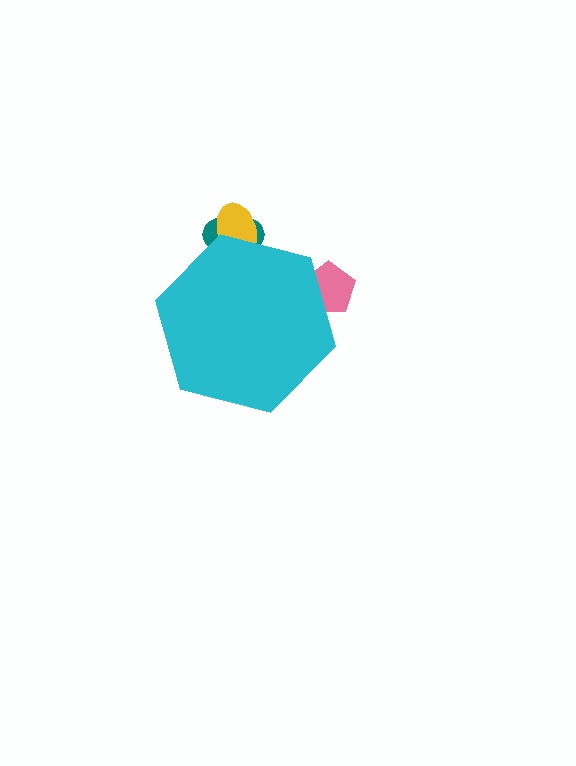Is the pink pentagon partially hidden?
Yes, the pink pentagon is partially hidden behind the cyan hexagon.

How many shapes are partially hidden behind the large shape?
3 shapes are partially hidden.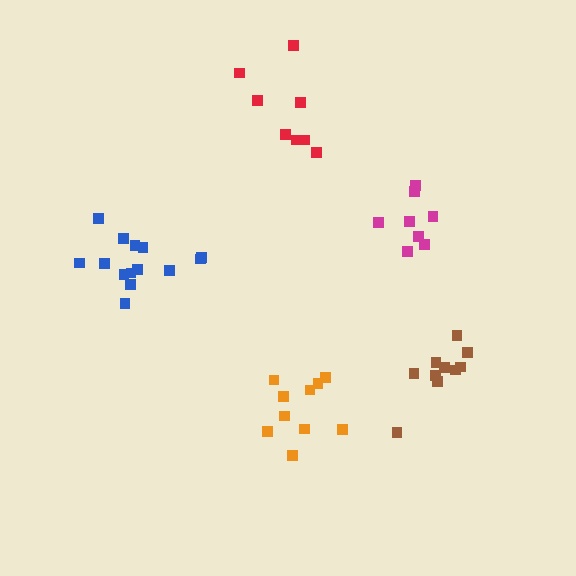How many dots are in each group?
Group 1: 14 dots, Group 2: 10 dots, Group 3: 8 dots, Group 4: 10 dots, Group 5: 8 dots (50 total).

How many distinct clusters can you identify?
There are 5 distinct clusters.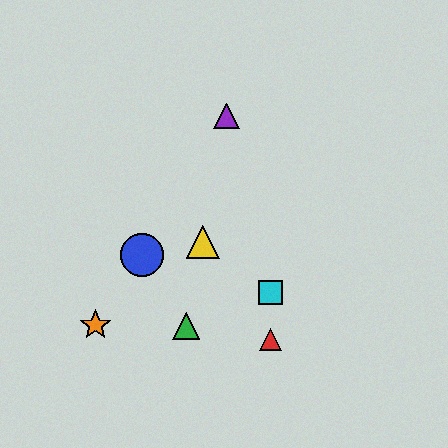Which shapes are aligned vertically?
The red triangle, the cyan square are aligned vertically.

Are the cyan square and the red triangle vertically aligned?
Yes, both are at x≈271.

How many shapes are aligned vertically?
2 shapes (the red triangle, the cyan square) are aligned vertically.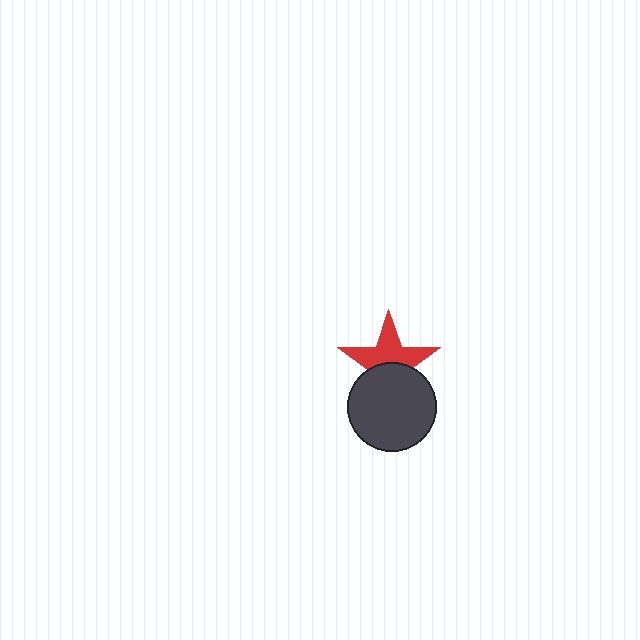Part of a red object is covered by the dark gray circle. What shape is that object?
It is a star.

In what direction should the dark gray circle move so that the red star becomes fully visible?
The dark gray circle should move down. That is the shortest direction to clear the overlap and leave the red star fully visible.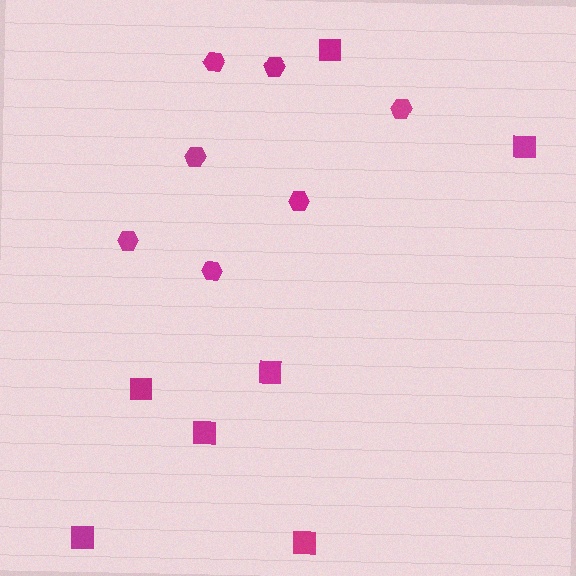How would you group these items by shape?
There are 2 groups: one group of hexagons (7) and one group of squares (7).